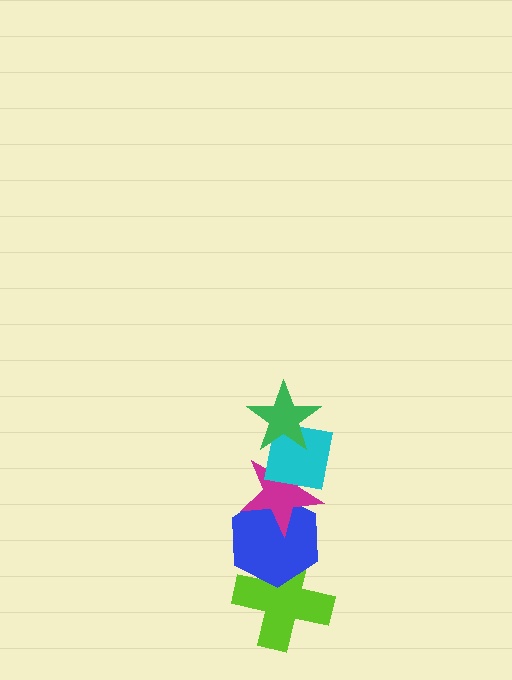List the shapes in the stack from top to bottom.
From top to bottom: the green star, the cyan square, the magenta star, the blue hexagon, the lime cross.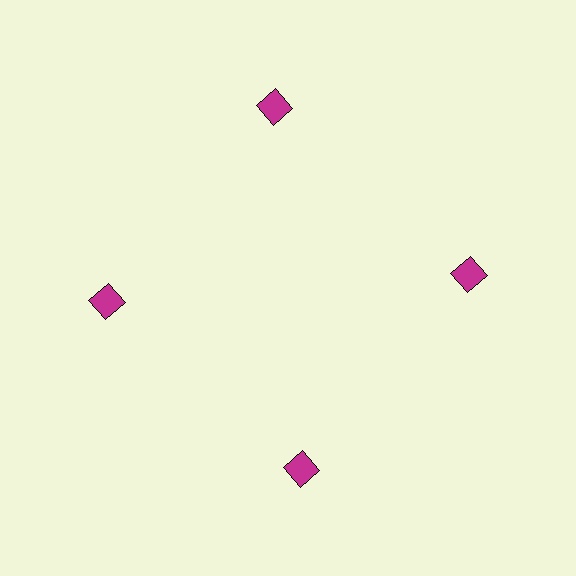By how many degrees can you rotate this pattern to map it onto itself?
The pattern maps onto itself every 90 degrees of rotation.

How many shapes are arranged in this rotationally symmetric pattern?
There are 4 shapes, arranged in 4 groups of 1.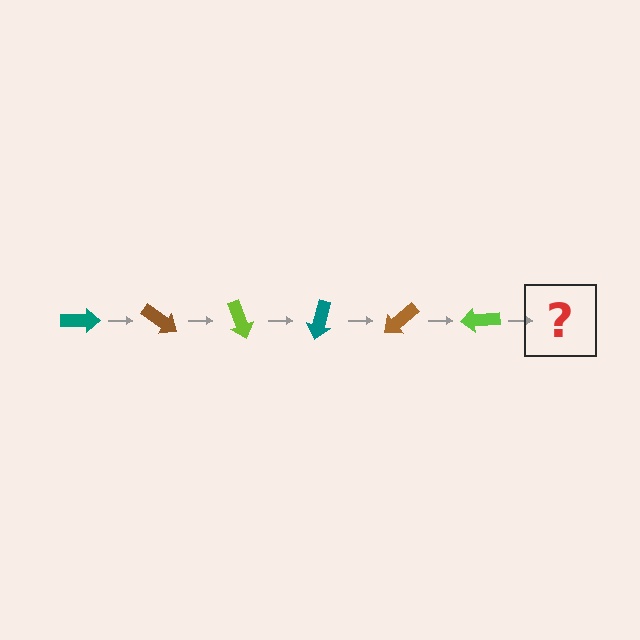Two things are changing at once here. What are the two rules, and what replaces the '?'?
The two rules are that it rotates 35 degrees each step and the color cycles through teal, brown, and lime. The '?' should be a teal arrow, rotated 210 degrees from the start.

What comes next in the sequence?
The next element should be a teal arrow, rotated 210 degrees from the start.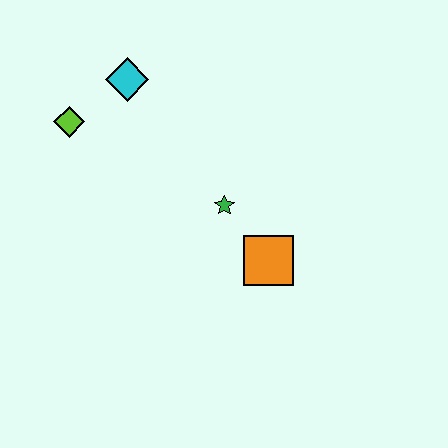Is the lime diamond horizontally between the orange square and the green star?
No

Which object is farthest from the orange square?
The lime diamond is farthest from the orange square.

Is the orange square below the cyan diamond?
Yes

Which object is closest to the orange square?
The green star is closest to the orange square.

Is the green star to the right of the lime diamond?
Yes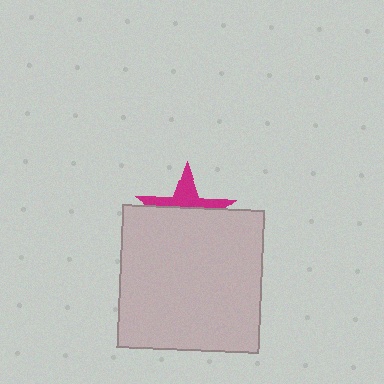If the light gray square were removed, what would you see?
You would see the complete magenta star.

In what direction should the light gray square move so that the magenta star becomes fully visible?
The light gray square should move down. That is the shortest direction to clear the overlap and leave the magenta star fully visible.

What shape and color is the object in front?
The object in front is a light gray square.